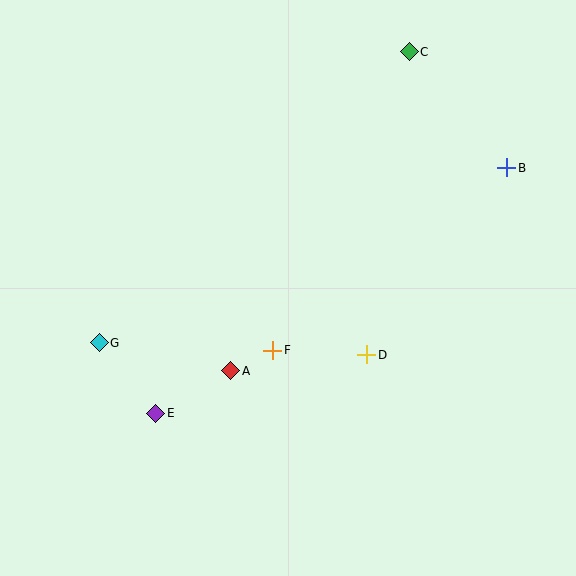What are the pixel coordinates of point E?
Point E is at (156, 413).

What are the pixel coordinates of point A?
Point A is at (231, 371).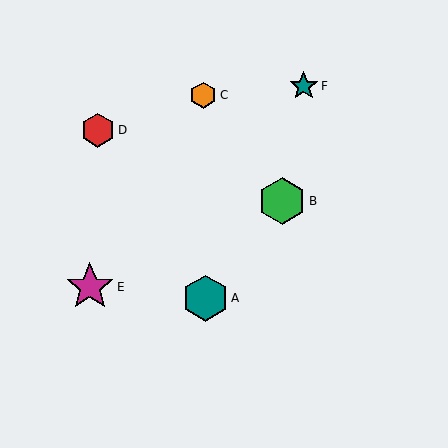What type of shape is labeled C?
Shape C is an orange hexagon.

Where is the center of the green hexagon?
The center of the green hexagon is at (282, 201).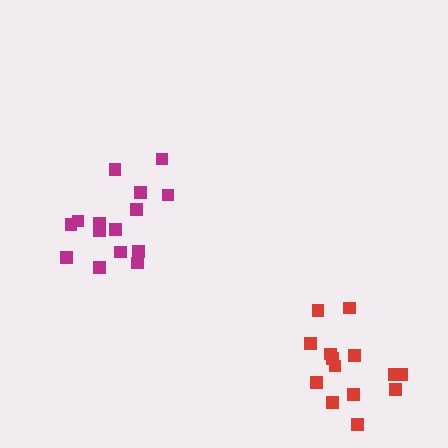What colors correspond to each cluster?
The clusters are colored: magenta, red.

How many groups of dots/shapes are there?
There are 2 groups.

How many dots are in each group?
Group 1: 15 dots, Group 2: 14 dots (29 total).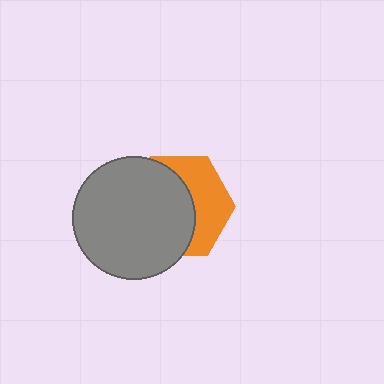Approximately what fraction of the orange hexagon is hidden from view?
Roughly 58% of the orange hexagon is hidden behind the gray circle.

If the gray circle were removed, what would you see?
You would see the complete orange hexagon.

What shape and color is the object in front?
The object in front is a gray circle.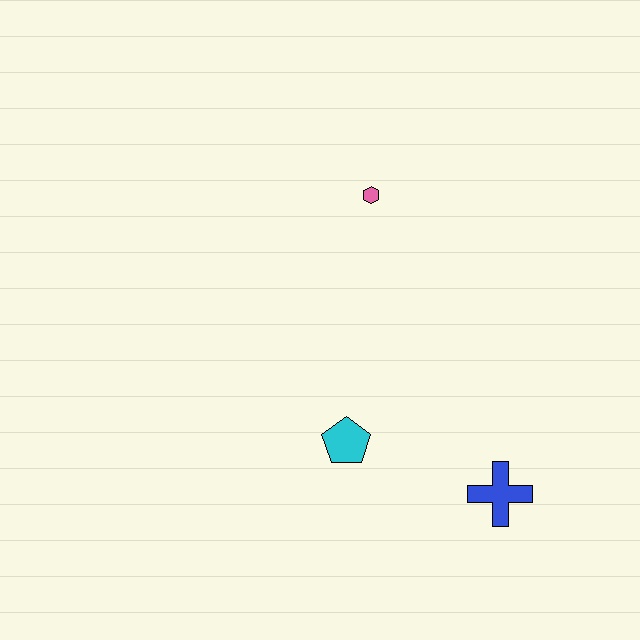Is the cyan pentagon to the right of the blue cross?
No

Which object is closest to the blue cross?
The cyan pentagon is closest to the blue cross.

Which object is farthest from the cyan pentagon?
The pink hexagon is farthest from the cyan pentagon.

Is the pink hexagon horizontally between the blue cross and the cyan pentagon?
Yes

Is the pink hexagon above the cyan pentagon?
Yes